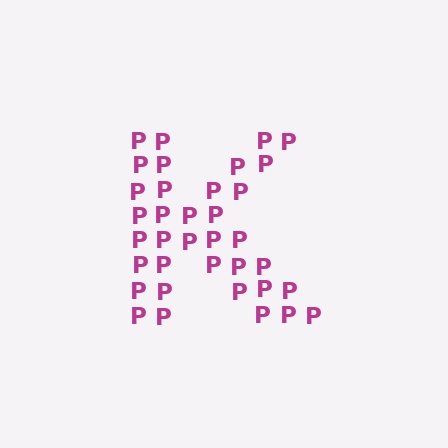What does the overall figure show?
The overall figure shows the letter K.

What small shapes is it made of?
It is made of small letter P's.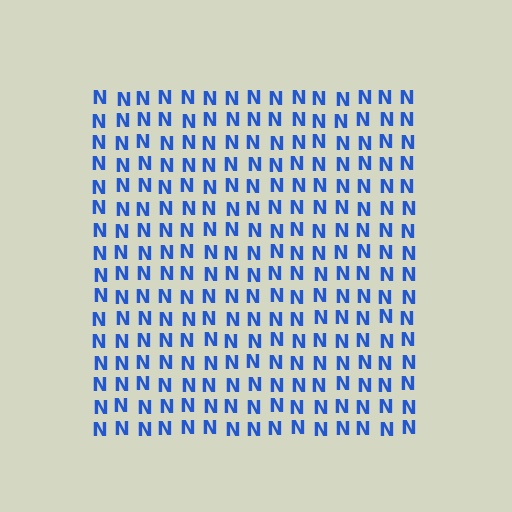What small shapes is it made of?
It is made of small letter N's.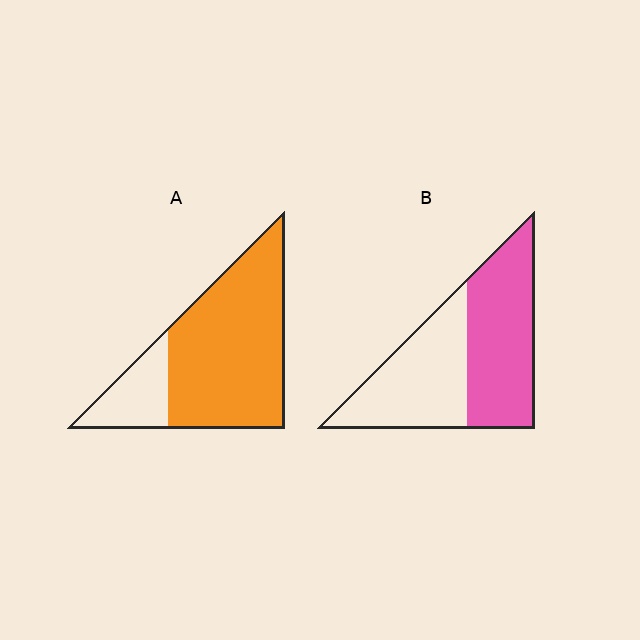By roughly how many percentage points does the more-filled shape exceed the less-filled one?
By roughly 25 percentage points (A over B).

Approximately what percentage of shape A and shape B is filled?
A is approximately 80% and B is approximately 55%.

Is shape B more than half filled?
Roughly half.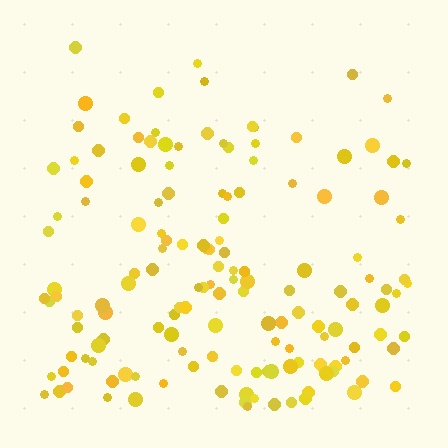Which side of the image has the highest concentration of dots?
The bottom.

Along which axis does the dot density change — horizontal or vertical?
Vertical.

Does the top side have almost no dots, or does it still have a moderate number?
Still a moderate number, just noticeably fewer than the bottom.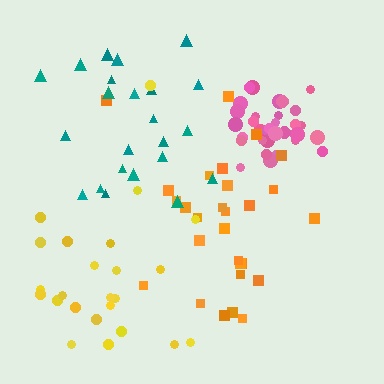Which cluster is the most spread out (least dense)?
Yellow.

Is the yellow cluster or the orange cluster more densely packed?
Orange.